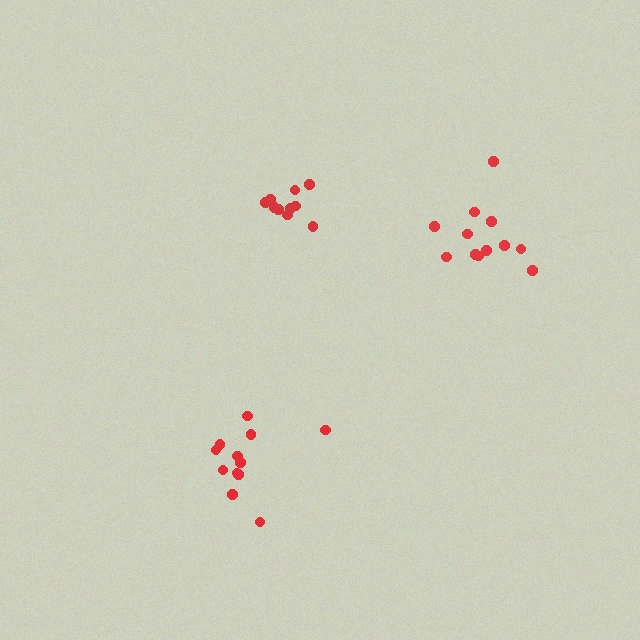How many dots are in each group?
Group 1: 12 dots, Group 2: 10 dots, Group 3: 12 dots (34 total).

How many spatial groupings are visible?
There are 3 spatial groupings.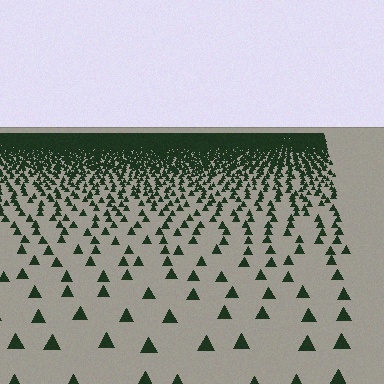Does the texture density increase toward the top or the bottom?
Density increases toward the top.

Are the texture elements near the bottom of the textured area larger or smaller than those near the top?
Larger. Near the bottom, elements are closer to the viewer and appear at a bigger on-screen size.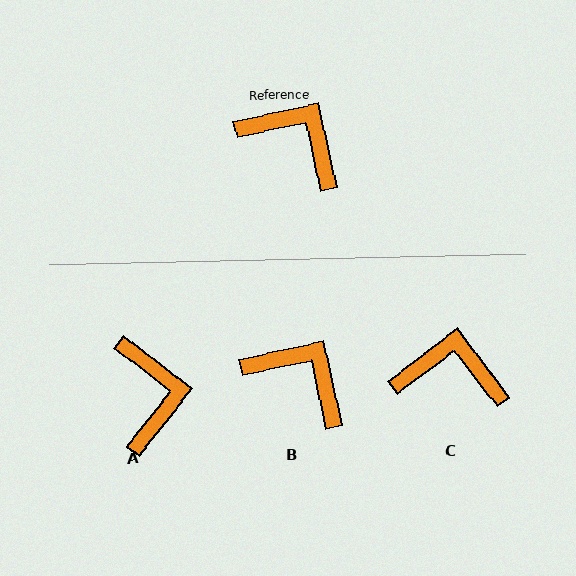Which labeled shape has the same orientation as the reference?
B.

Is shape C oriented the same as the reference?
No, it is off by about 25 degrees.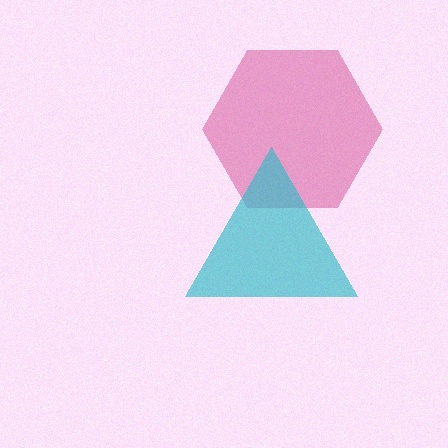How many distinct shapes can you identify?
There are 2 distinct shapes: a pink hexagon, a cyan triangle.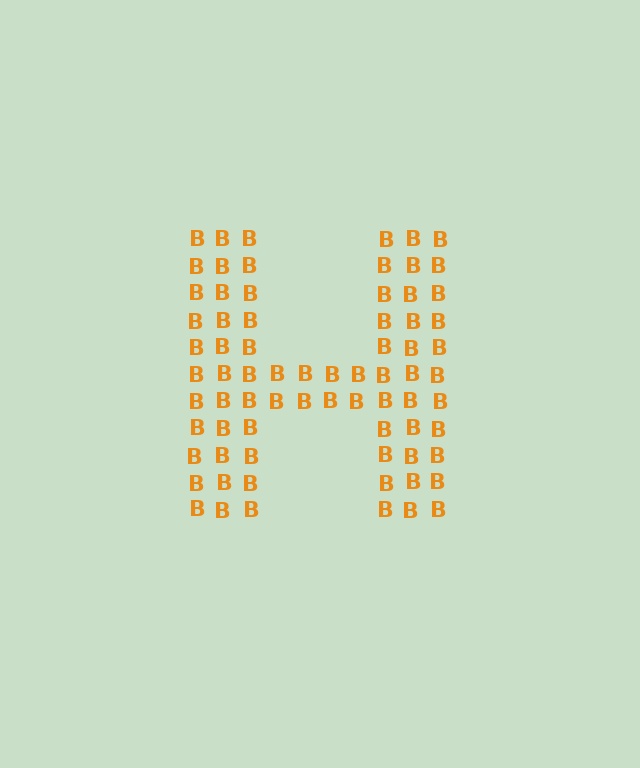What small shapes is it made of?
It is made of small letter B's.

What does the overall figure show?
The overall figure shows the letter H.